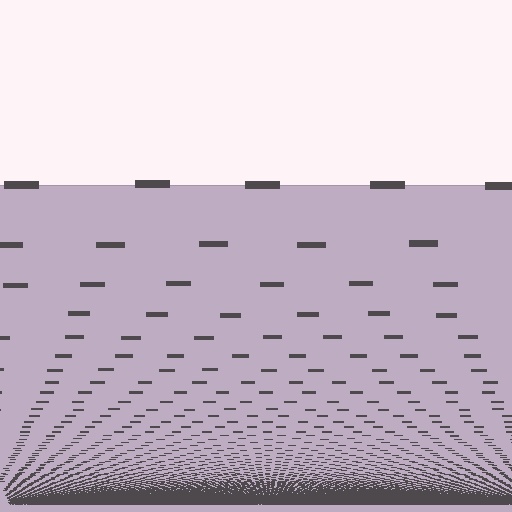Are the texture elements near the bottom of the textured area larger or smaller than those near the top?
Smaller. The gradient is inverted — elements near the bottom are smaller and denser.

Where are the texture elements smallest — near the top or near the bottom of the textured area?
Near the bottom.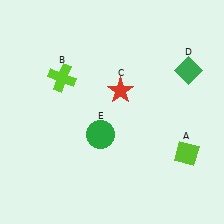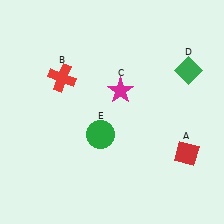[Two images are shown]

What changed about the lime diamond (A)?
In Image 1, A is lime. In Image 2, it changed to red.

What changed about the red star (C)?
In Image 1, C is red. In Image 2, it changed to magenta.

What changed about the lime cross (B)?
In Image 1, B is lime. In Image 2, it changed to red.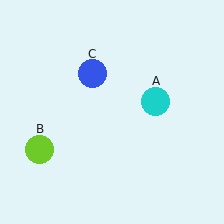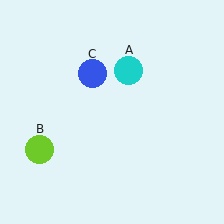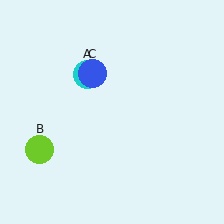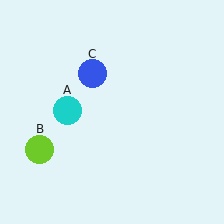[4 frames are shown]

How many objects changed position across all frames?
1 object changed position: cyan circle (object A).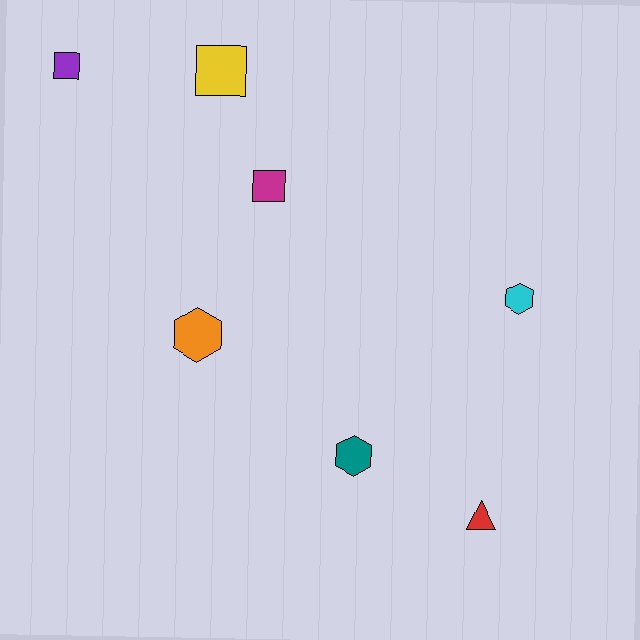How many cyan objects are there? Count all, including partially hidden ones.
There is 1 cyan object.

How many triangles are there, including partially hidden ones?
There is 1 triangle.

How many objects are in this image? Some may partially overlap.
There are 7 objects.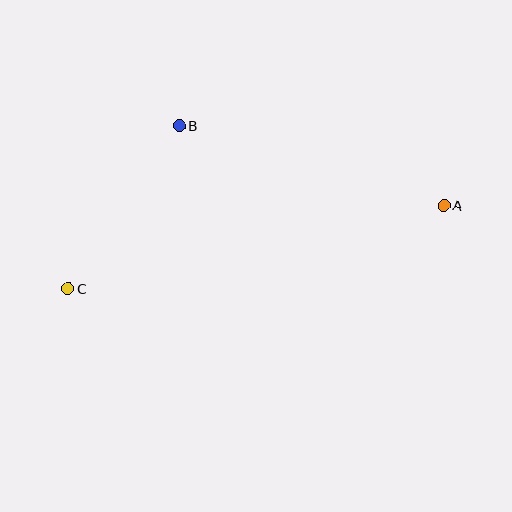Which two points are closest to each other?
Points B and C are closest to each other.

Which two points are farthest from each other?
Points A and C are farthest from each other.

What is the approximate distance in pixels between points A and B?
The distance between A and B is approximately 276 pixels.